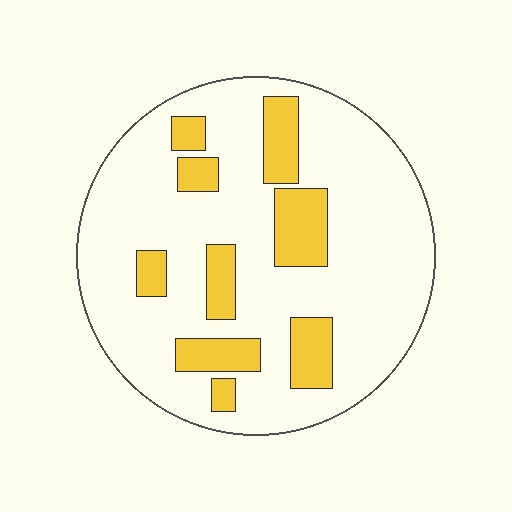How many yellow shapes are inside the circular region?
9.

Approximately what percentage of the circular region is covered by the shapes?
Approximately 20%.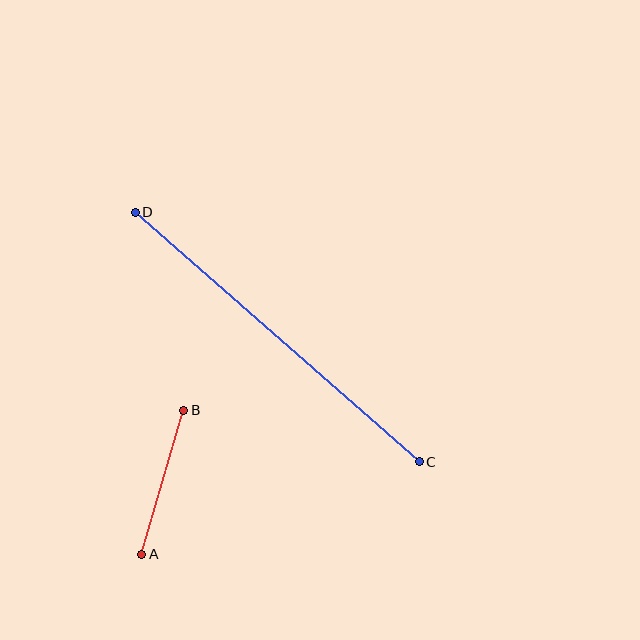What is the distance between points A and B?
The distance is approximately 150 pixels.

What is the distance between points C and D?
The distance is approximately 378 pixels.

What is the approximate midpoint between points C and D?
The midpoint is at approximately (277, 337) pixels.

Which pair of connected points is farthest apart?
Points C and D are farthest apart.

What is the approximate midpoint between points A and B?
The midpoint is at approximately (163, 482) pixels.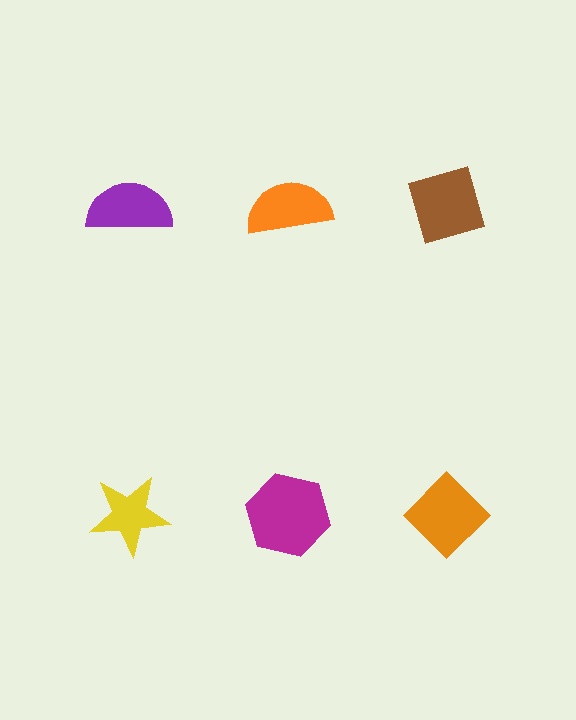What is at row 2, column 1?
A yellow star.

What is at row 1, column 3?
A brown diamond.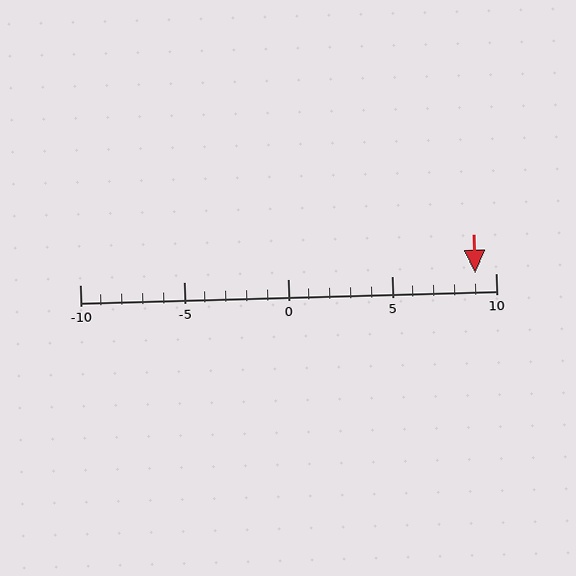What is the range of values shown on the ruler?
The ruler shows values from -10 to 10.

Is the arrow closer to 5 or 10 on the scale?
The arrow is closer to 10.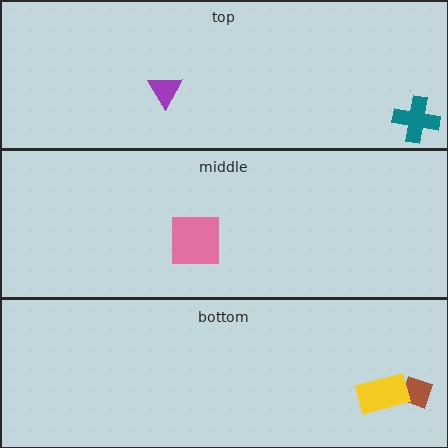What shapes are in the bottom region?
The brown diamond, the yellow rectangle.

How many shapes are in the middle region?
1.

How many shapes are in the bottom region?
2.